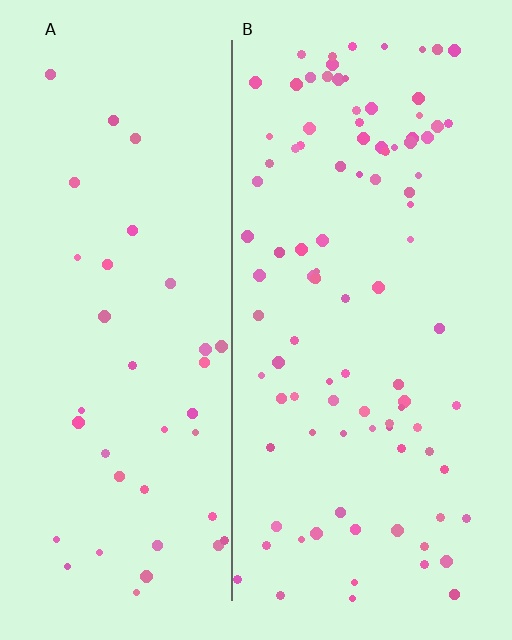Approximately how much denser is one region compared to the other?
Approximately 2.5× — region B over region A.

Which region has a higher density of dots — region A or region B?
B (the right).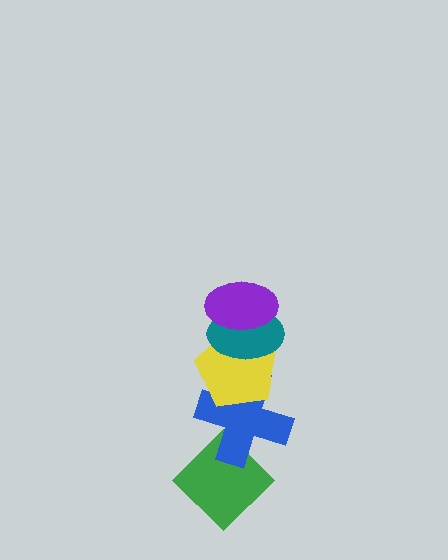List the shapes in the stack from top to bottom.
From top to bottom: the purple ellipse, the teal ellipse, the yellow pentagon, the blue cross, the green diamond.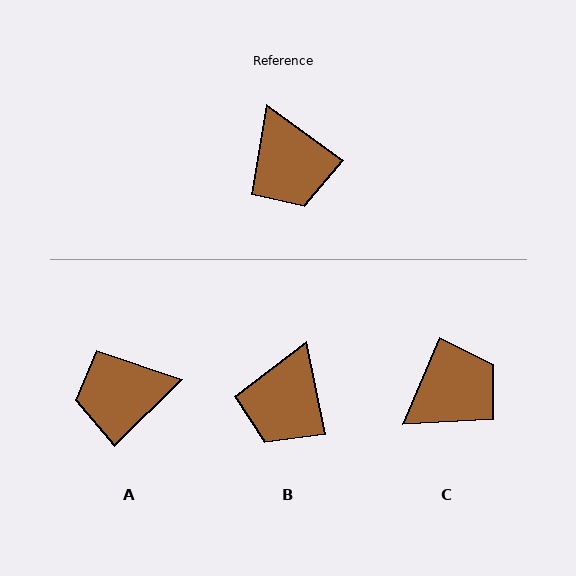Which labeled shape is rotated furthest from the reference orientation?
C, about 103 degrees away.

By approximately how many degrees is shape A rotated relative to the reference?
Approximately 100 degrees clockwise.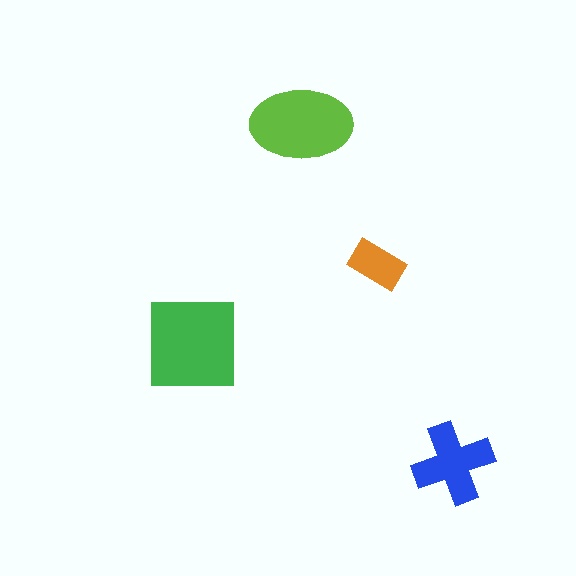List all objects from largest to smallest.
The green square, the lime ellipse, the blue cross, the orange rectangle.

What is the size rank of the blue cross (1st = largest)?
3rd.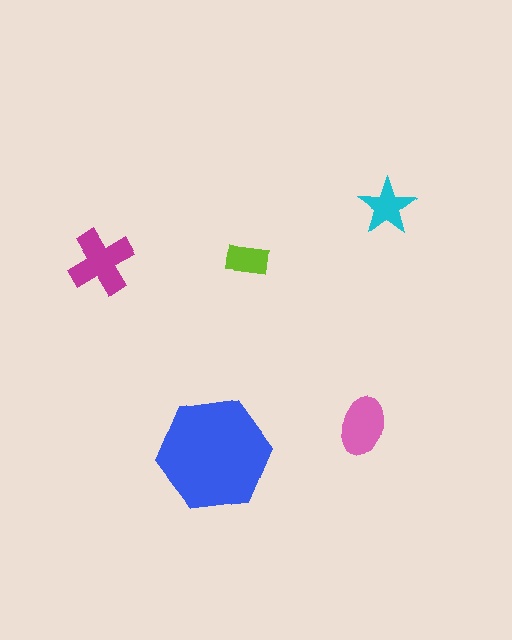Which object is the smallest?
The lime rectangle.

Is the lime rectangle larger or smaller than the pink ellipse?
Smaller.